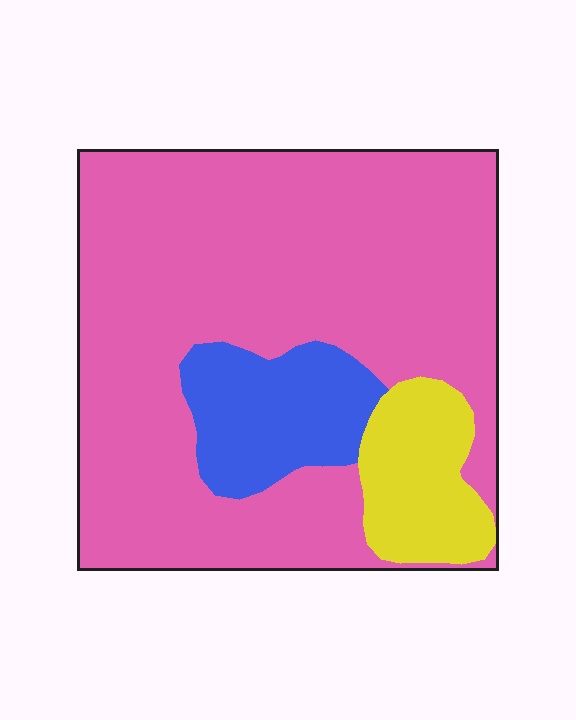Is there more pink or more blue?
Pink.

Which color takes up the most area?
Pink, at roughly 75%.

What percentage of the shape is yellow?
Yellow covers roughly 10% of the shape.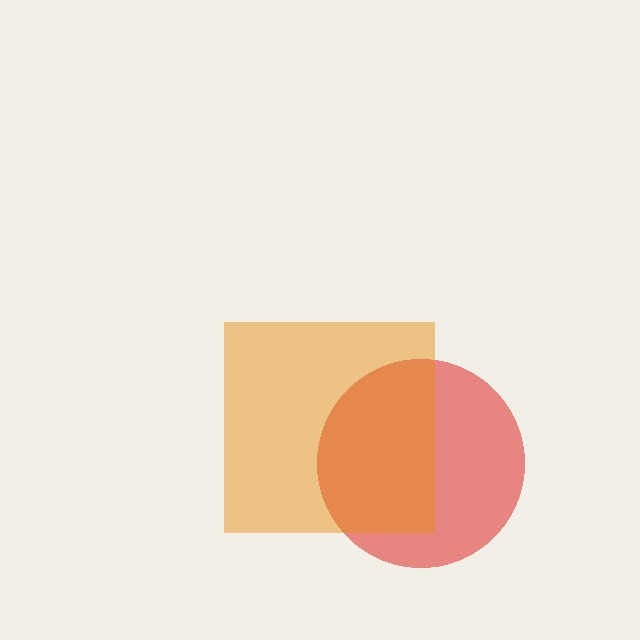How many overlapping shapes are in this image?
There are 2 overlapping shapes in the image.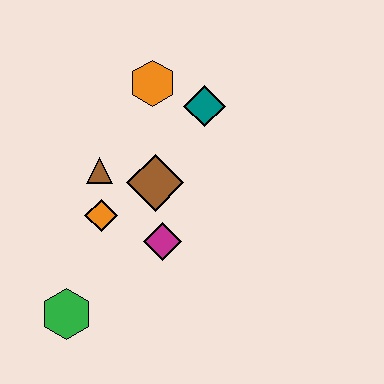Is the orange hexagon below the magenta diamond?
No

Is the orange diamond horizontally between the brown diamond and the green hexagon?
Yes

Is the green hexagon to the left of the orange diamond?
Yes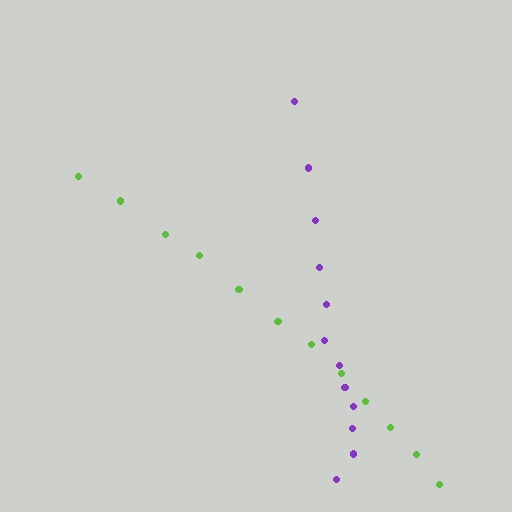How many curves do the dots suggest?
There are 2 distinct paths.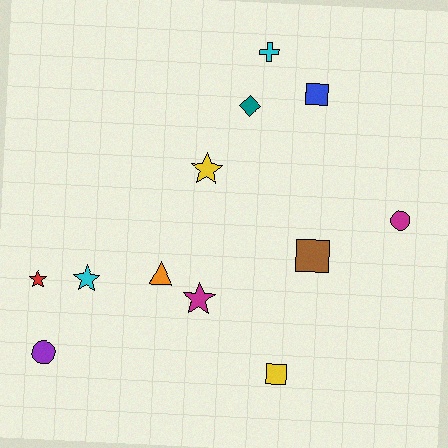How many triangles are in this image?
There is 1 triangle.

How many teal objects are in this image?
There is 1 teal object.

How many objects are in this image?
There are 12 objects.